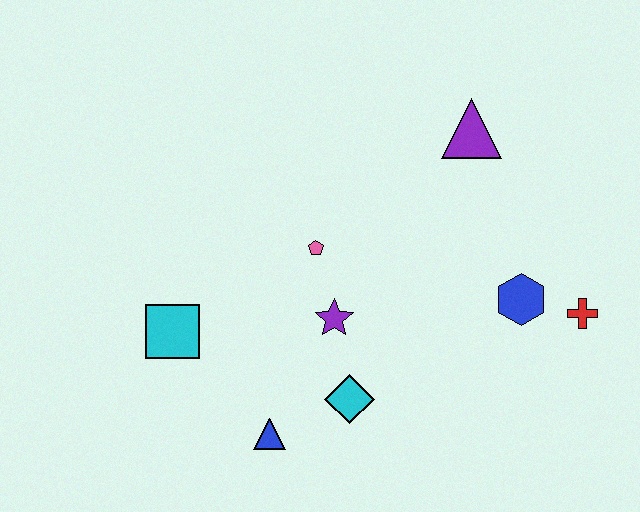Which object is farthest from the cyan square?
The red cross is farthest from the cyan square.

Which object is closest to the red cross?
The blue hexagon is closest to the red cross.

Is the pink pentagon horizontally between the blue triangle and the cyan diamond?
Yes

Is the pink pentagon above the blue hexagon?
Yes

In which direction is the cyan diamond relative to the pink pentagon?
The cyan diamond is below the pink pentagon.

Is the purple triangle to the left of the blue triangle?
No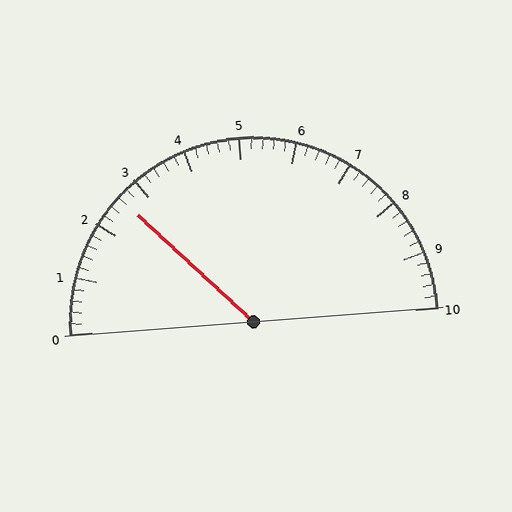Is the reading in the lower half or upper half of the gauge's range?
The reading is in the lower half of the range (0 to 10).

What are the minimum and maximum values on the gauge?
The gauge ranges from 0 to 10.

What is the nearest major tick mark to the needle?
The nearest major tick mark is 3.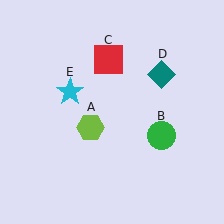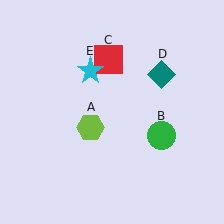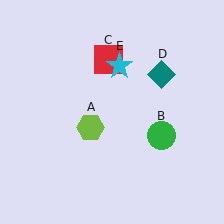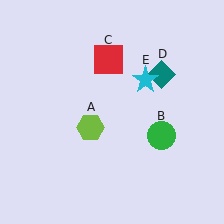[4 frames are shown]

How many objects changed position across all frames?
1 object changed position: cyan star (object E).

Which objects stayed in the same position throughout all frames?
Lime hexagon (object A) and green circle (object B) and red square (object C) and teal diamond (object D) remained stationary.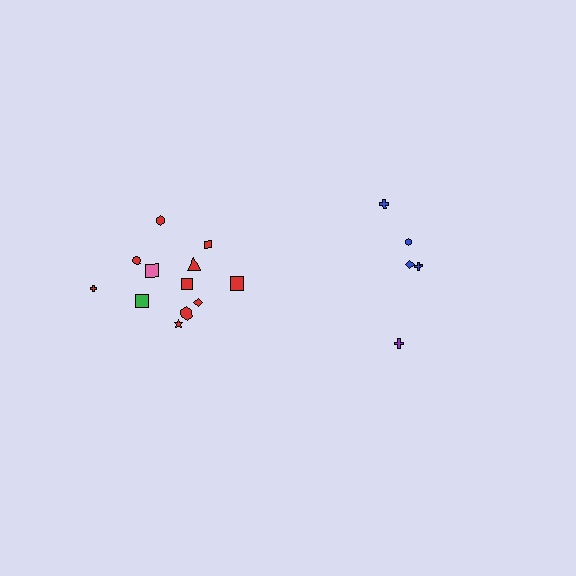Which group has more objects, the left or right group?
The left group.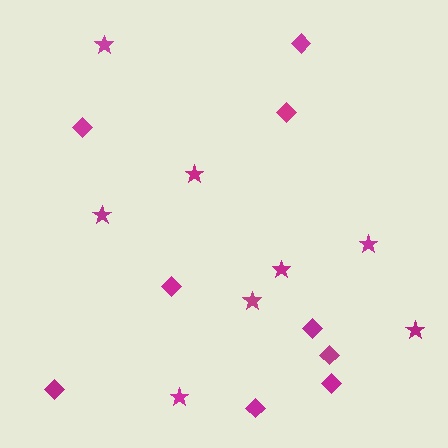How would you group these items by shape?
There are 2 groups: one group of diamonds (9) and one group of stars (8).